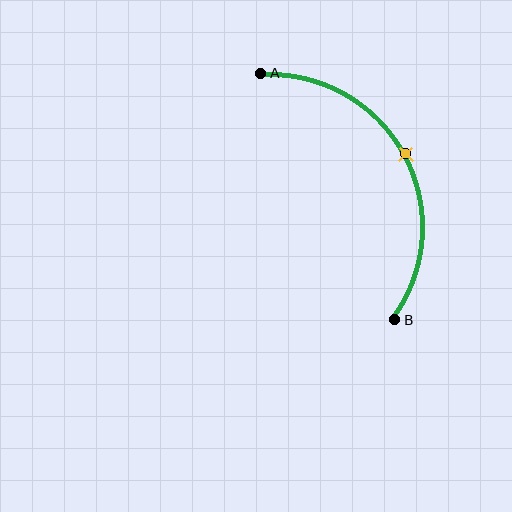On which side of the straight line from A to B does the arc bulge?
The arc bulges to the right of the straight line connecting A and B.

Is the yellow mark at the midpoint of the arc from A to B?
Yes. The yellow mark lies on the arc at equal arc-length from both A and B — it is the arc midpoint.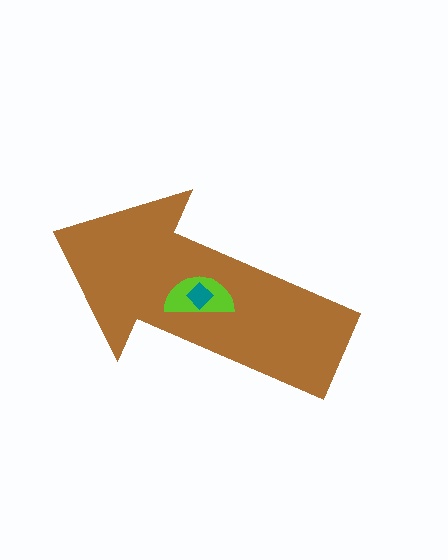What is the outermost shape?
The brown arrow.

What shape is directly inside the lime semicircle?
The teal diamond.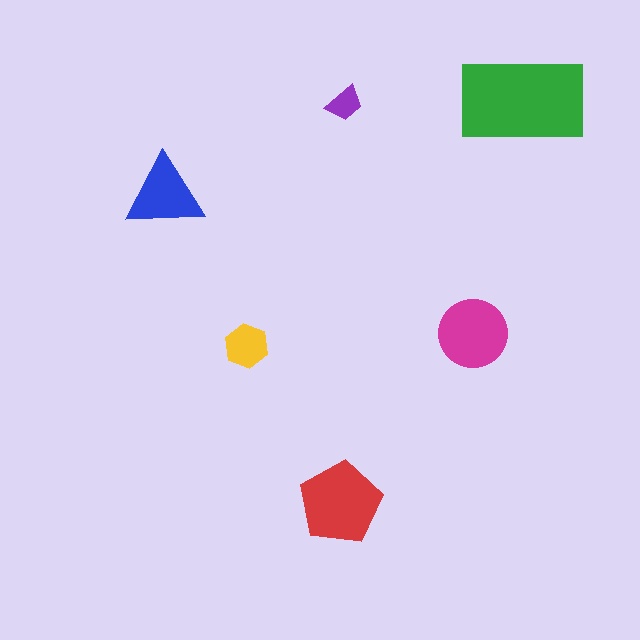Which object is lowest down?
The red pentagon is bottommost.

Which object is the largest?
The green rectangle.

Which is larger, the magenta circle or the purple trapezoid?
The magenta circle.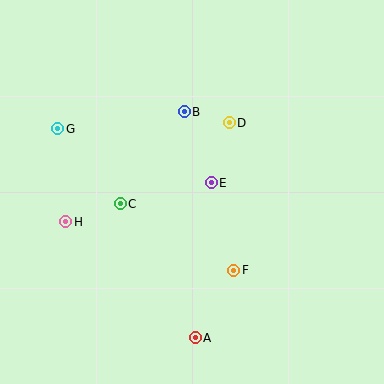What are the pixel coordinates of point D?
Point D is at (229, 123).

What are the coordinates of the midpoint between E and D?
The midpoint between E and D is at (220, 153).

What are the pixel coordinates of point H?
Point H is at (66, 222).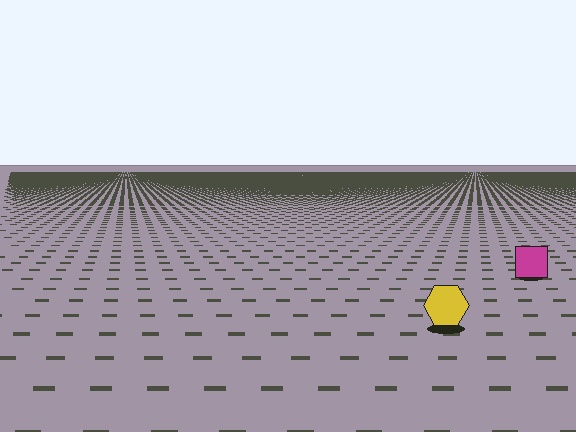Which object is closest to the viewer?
The yellow hexagon is closest. The texture marks near it are larger and more spread out.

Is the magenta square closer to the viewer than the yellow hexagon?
No. The yellow hexagon is closer — you can tell from the texture gradient: the ground texture is coarser near it.